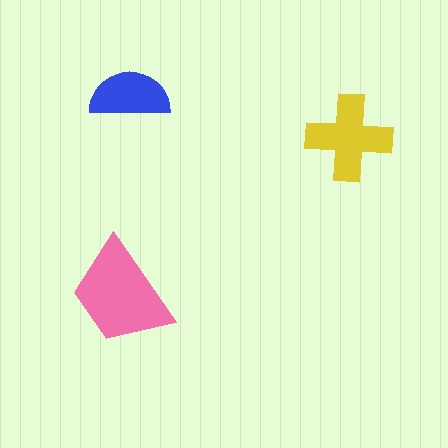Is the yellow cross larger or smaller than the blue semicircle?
Larger.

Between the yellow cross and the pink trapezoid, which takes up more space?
The pink trapezoid.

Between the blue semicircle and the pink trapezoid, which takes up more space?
The pink trapezoid.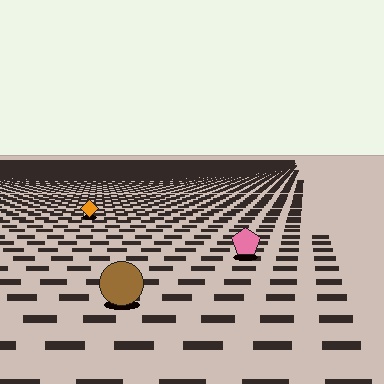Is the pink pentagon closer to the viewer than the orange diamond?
Yes. The pink pentagon is closer — you can tell from the texture gradient: the ground texture is coarser near it.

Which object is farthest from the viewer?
The orange diamond is farthest from the viewer. It appears smaller and the ground texture around it is denser.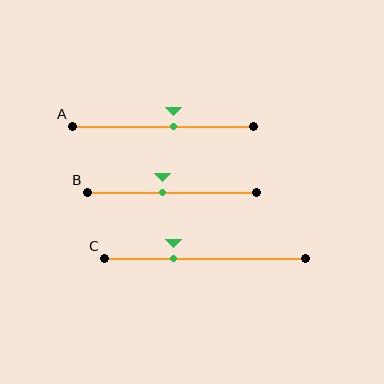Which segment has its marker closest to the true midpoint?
Segment B has its marker closest to the true midpoint.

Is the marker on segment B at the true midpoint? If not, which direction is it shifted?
No, the marker on segment B is shifted to the left by about 6% of the segment length.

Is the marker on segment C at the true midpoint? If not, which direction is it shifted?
No, the marker on segment C is shifted to the left by about 15% of the segment length.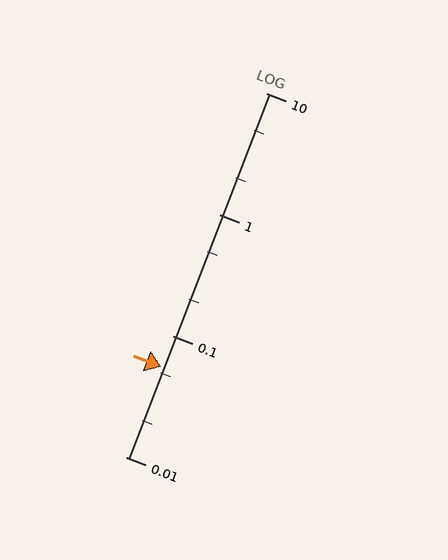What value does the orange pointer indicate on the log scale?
The pointer indicates approximately 0.055.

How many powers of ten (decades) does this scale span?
The scale spans 3 decades, from 0.01 to 10.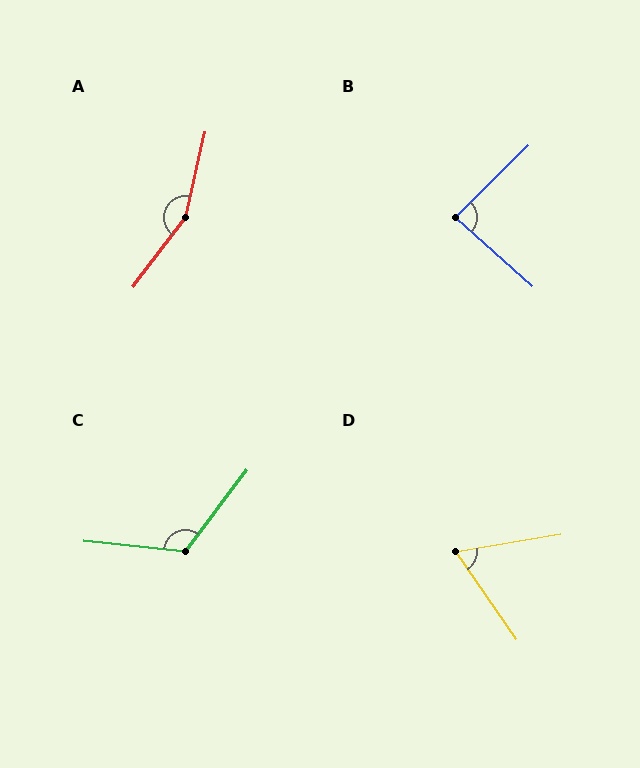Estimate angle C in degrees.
Approximately 121 degrees.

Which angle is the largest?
A, at approximately 156 degrees.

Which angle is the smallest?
D, at approximately 65 degrees.